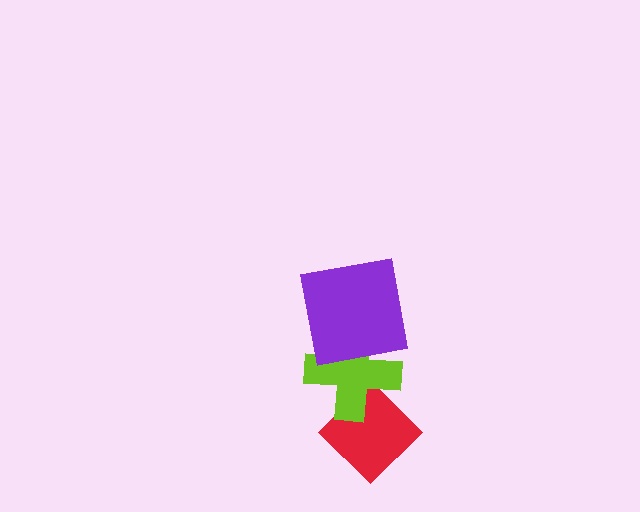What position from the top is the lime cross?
The lime cross is 2nd from the top.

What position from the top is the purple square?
The purple square is 1st from the top.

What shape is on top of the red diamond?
The lime cross is on top of the red diamond.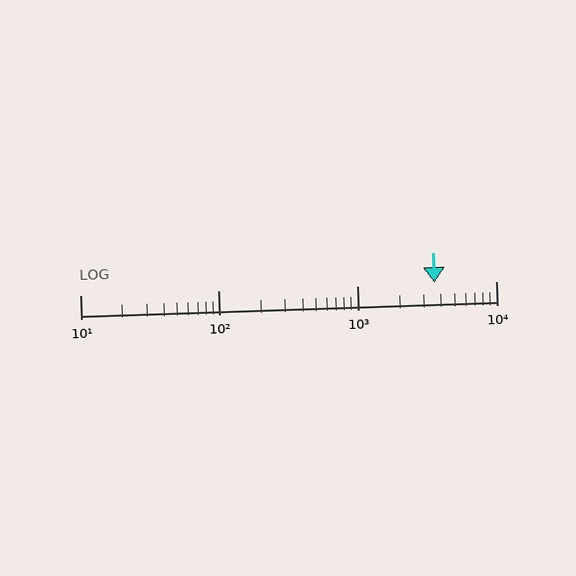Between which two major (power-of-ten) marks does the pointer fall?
The pointer is between 1000 and 10000.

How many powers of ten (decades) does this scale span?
The scale spans 3 decades, from 10 to 10000.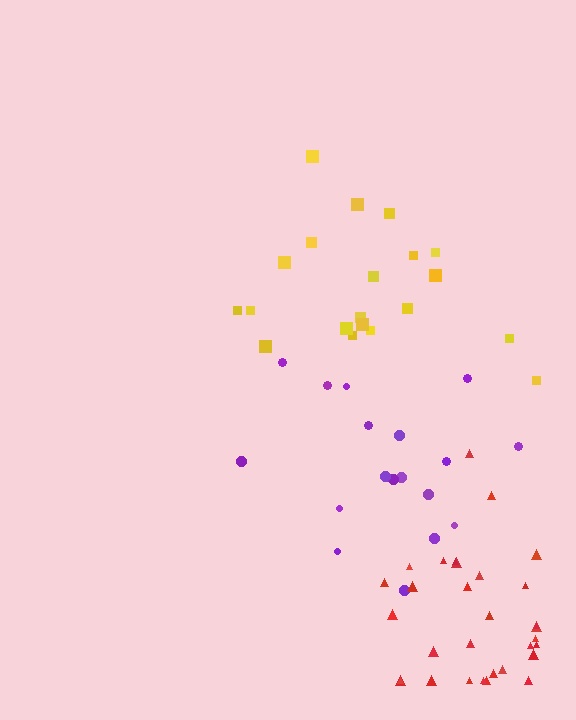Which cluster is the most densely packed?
Red.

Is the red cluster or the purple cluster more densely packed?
Red.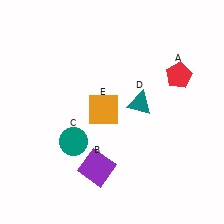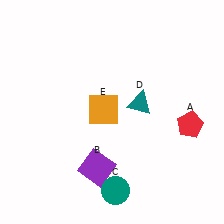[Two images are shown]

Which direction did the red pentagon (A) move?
The red pentagon (A) moved down.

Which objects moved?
The objects that moved are: the red pentagon (A), the teal circle (C).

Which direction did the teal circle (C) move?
The teal circle (C) moved down.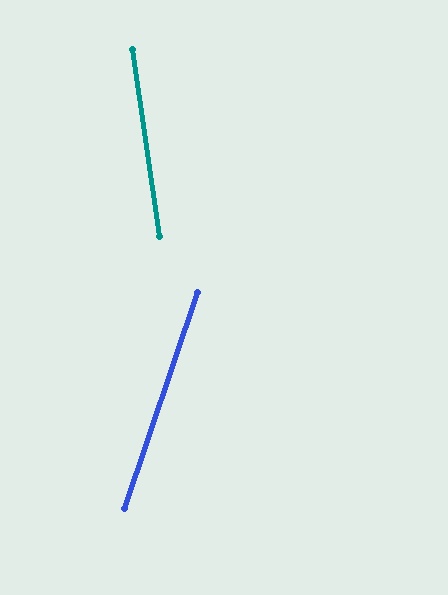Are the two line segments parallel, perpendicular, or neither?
Neither parallel nor perpendicular — they differ by about 27°.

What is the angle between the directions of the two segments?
Approximately 27 degrees.